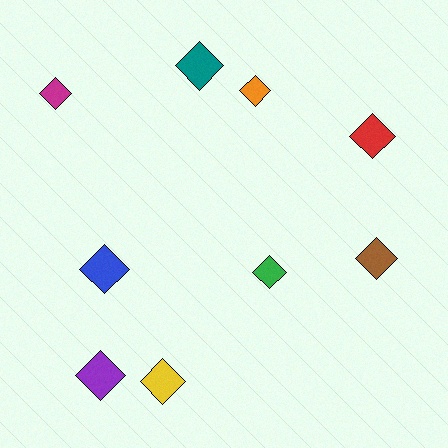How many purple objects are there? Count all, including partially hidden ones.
There is 1 purple object.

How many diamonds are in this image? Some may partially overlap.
There are 9 diamonds.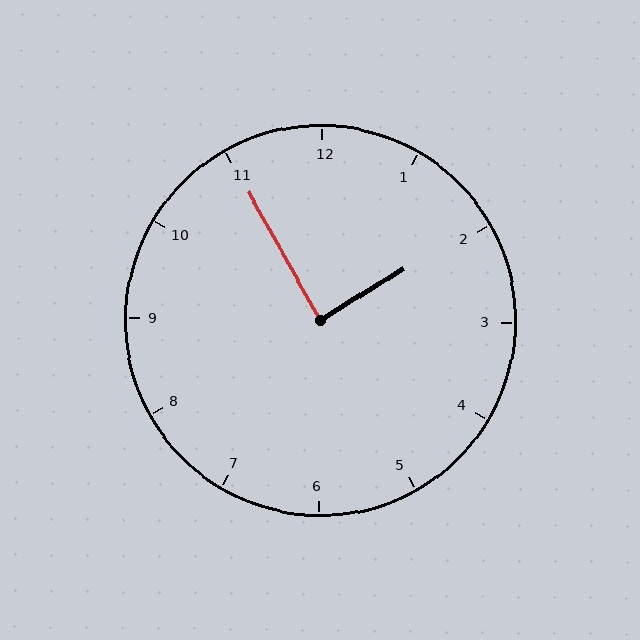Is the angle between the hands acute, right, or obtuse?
It is right.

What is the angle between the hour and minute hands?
Approximately 88 degrees.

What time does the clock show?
1:55.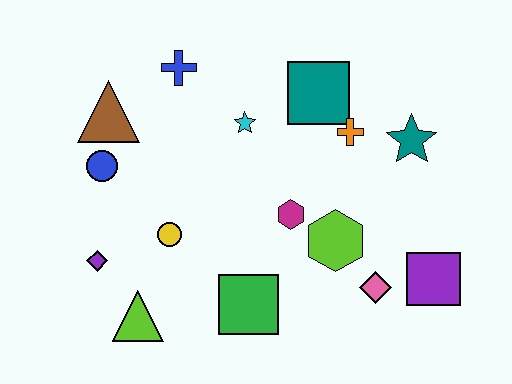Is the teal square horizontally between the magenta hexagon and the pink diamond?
Yes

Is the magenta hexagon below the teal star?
Yes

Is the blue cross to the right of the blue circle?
Yes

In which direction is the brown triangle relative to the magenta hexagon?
The brown triangle is to the left of the magenta hexagon.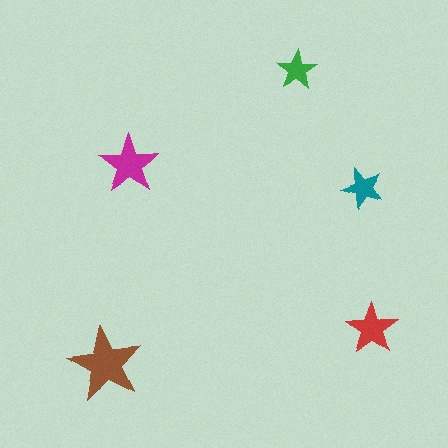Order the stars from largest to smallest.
the brown one, the magenta one, the red one, the teal one, the green one.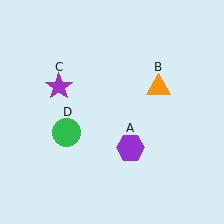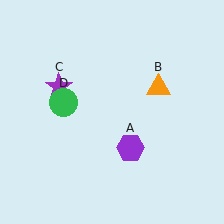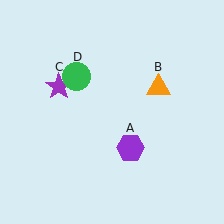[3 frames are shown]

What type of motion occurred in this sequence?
The green circle (object D) rotated clockwise around the center of the scene.